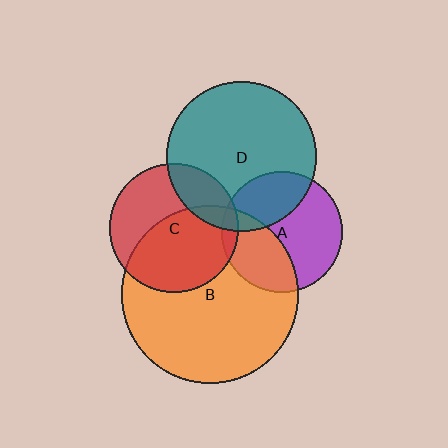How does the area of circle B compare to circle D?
Approximately 1.4 times.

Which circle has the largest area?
Circle B (orange).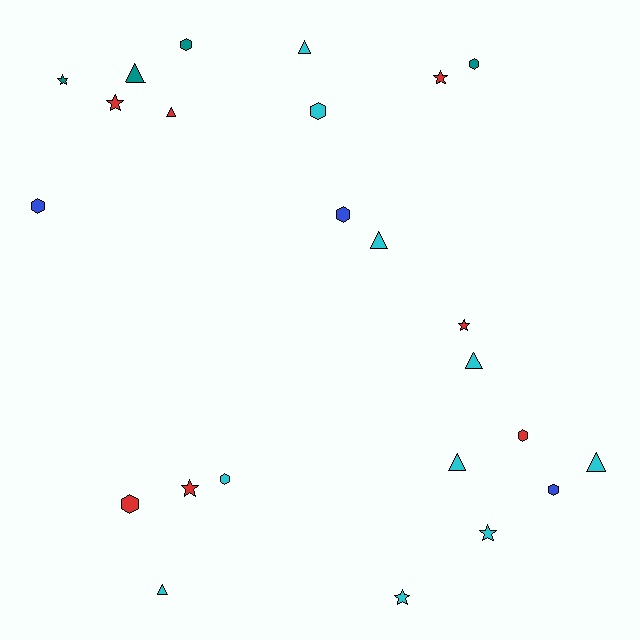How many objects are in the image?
There are 24 objects.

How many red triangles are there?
There is 1 red triangle.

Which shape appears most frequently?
Hexagon, with 9 objects.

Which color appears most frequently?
Cyan, with 10 objects.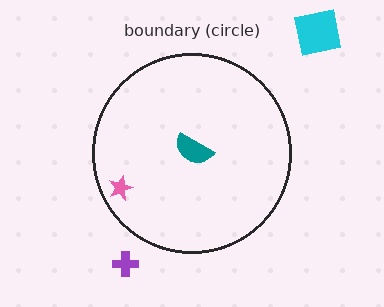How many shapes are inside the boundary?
2 inside, 2 outside.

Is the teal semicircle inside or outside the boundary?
Inside.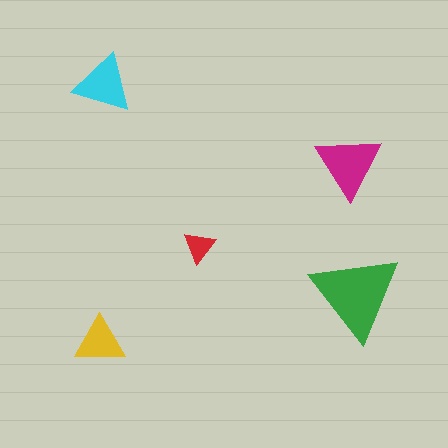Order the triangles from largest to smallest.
the green one, the magenta one, the cyan one, the yellow one, the red one.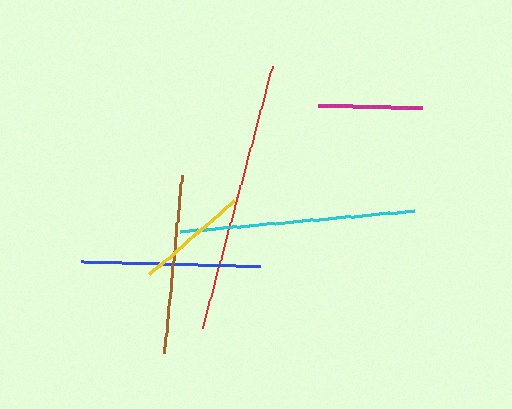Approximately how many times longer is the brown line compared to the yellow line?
The brown line is approximately 1.6 times the length of the yellow line.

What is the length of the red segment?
The red segment is approximately 270 pixels long.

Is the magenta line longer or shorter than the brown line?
The brown line is longer than the magenta line.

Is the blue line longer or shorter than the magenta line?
The blue line is longer than the magenta line.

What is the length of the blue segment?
The blue segment is approximately 179 pixels long.